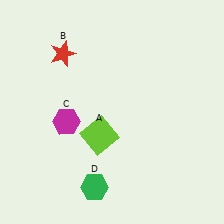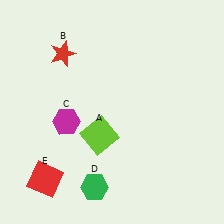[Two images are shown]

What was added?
A red square (E) was added in Image 2.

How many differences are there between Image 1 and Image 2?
There is 1 difference between the two images.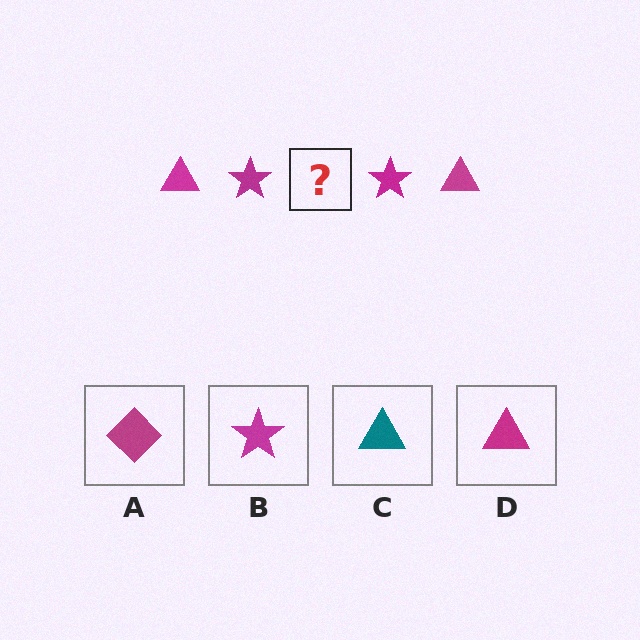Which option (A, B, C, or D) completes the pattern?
D.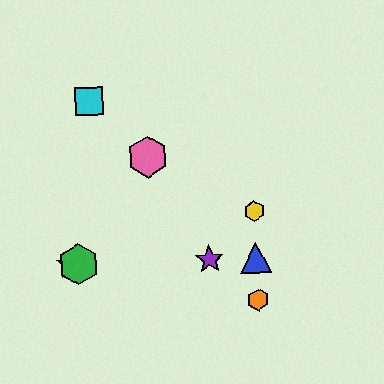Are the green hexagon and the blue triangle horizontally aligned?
Yes, both are at y≈264.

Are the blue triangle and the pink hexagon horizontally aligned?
No, the blue triangle is at y≈258 and the pink hexagon is at y≈157.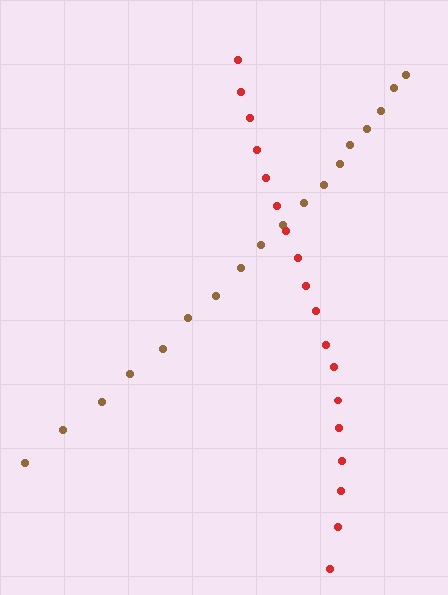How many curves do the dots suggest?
There are 2 distinct paths.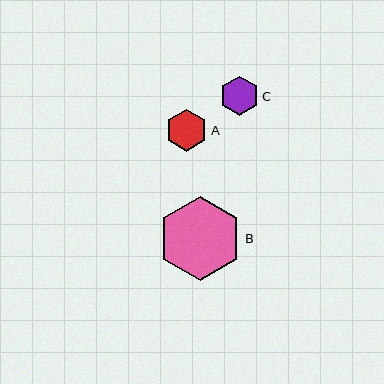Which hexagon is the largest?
Hexagon B is the largest with a size of approximately 84 pixels.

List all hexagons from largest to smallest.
From largest to smallest: B, A, C.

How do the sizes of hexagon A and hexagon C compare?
Hexagon A and hexagon C are approximately the same size.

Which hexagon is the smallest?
Hexagon C is the smallest with a size of approximately 39 pixels.